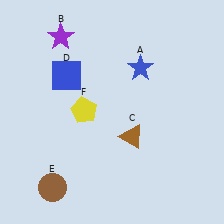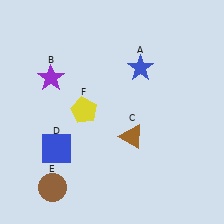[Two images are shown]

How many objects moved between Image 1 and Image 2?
2 objects moved between the two images.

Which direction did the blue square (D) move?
The blue square (D) moved down.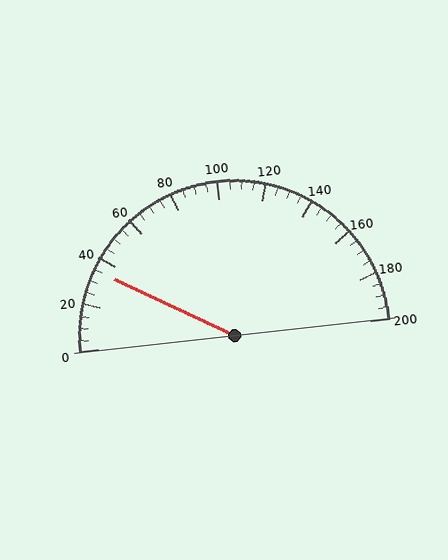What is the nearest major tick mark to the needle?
The nearest major tick mark is 40.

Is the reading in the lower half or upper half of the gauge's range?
The reading is in the lower half of the range (0 to 200).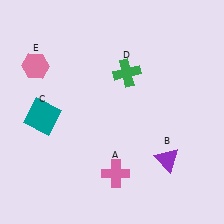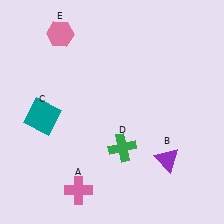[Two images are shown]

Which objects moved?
The objects that moved are: the pink cross (A), the green cross (D), the pink hexagon (E).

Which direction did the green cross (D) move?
The green cross (D) moved down.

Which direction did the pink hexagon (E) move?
The pink hexagon (E) moved up.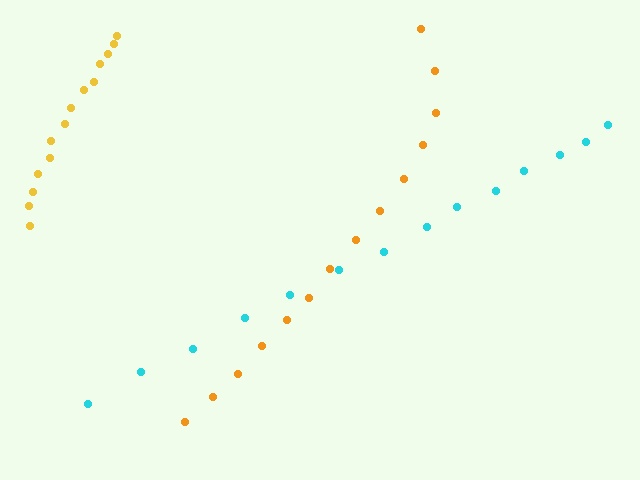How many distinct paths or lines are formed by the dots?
There are 3 distinct paths.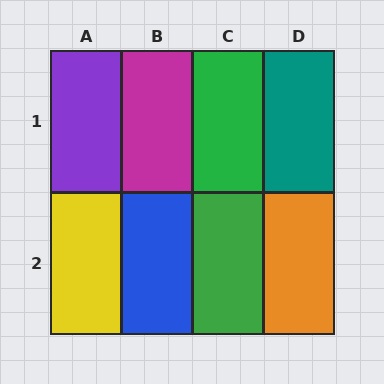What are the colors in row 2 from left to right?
Yellow, blue, green, orange.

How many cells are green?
2 cells are green.